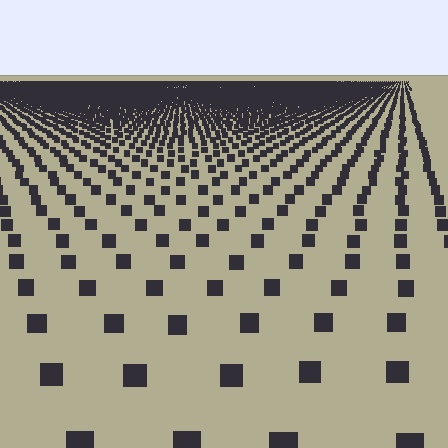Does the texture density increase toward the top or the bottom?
Density increases toward the top.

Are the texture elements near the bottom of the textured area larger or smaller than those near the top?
Larger. Near the bottom, elements are closer to the viewer and appear at a bigger on-screen size.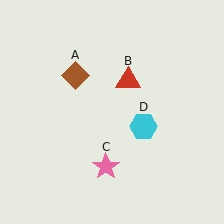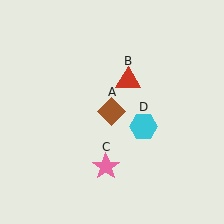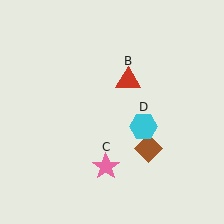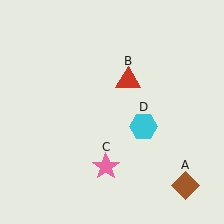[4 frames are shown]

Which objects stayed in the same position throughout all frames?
Red triangle (object B) and pink star (object C) and cyan hexagon (object D) remained stationary.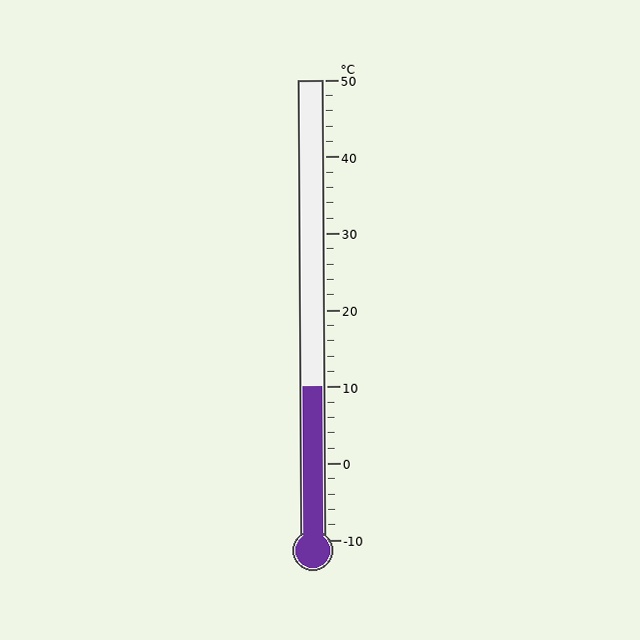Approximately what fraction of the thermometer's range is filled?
The thermometer is filled to approximately 35% of its range.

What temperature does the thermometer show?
The thermometer shows approximately 10°C.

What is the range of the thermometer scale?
The thermometer scale ranges from -10°C to 50°C.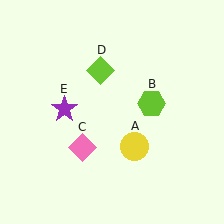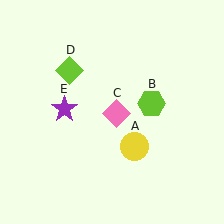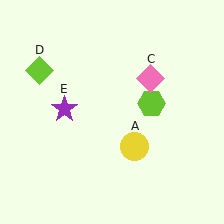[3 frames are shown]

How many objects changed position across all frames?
2 objects changed position: pink diamond (object C), lime diamond (object D).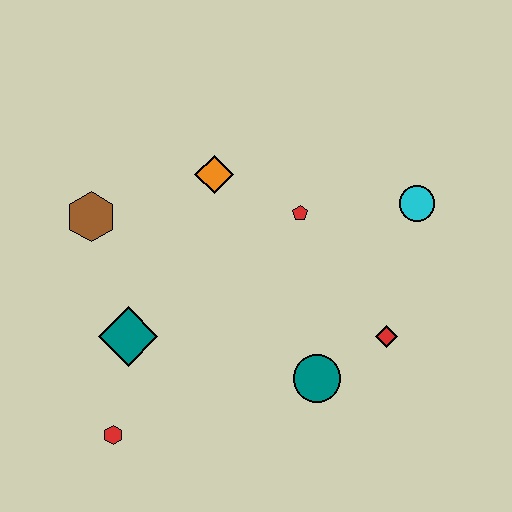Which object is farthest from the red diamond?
The brown hexagon is farthest from the red diamond.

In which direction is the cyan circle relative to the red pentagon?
The cyan circle is to the right of the red pentagon.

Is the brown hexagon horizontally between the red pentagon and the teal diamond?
No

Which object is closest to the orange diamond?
The red pentagon is closest to the orange diamond.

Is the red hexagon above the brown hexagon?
No